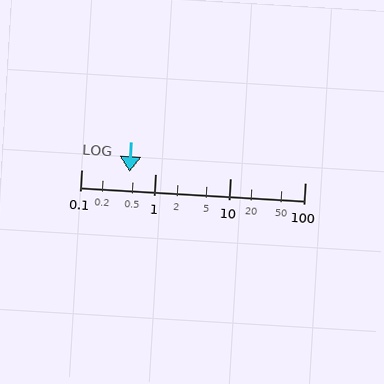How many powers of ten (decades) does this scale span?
The scale spans 3 decades, from 0.1 to 100.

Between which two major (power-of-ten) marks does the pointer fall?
The pointer is between 0.1 and 1.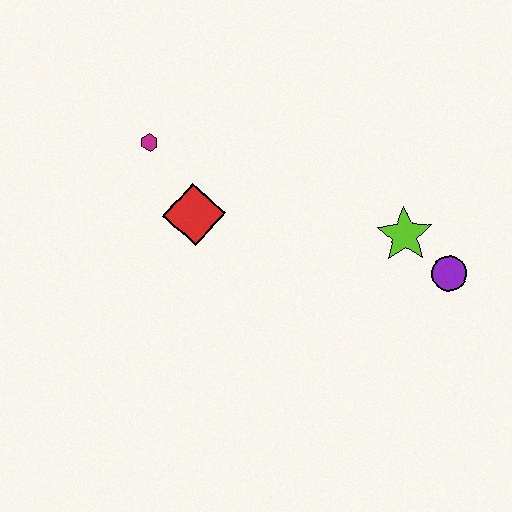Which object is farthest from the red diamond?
The purple circle is farthest from the red diamond.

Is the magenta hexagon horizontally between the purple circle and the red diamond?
No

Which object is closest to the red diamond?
The magenta hexagon is closest to the red diamond.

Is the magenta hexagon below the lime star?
No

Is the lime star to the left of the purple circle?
Yes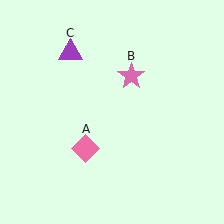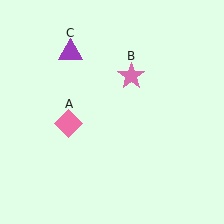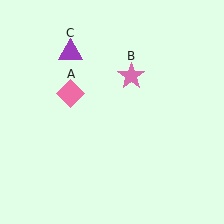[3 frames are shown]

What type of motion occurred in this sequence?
The pink diamond (object A) rotated clockwise around the center of the scene.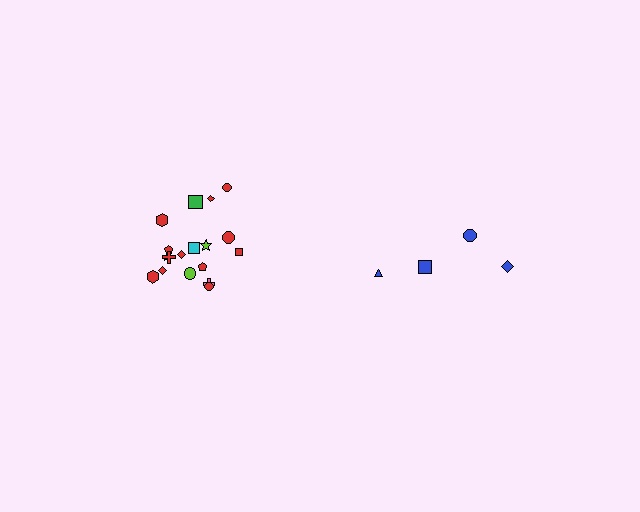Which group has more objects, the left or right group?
The left group.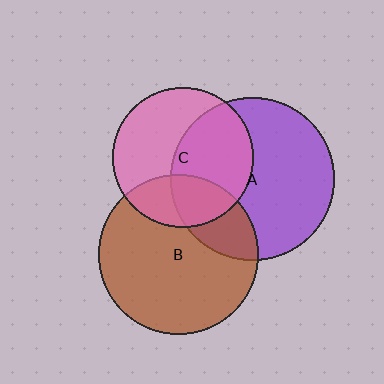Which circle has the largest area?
Circle A (purple).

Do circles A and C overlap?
Yes.